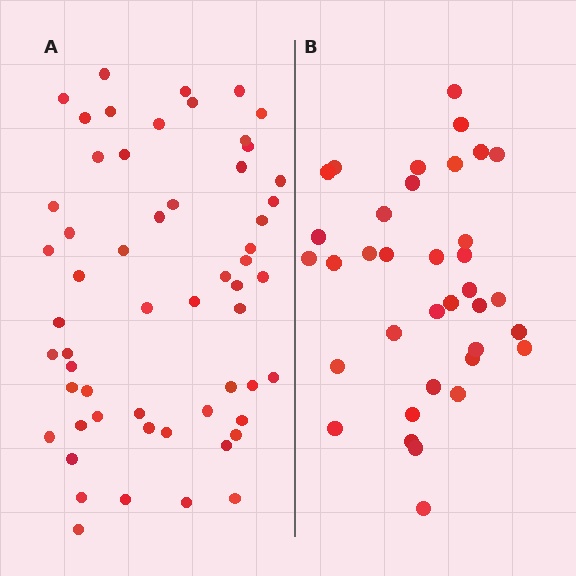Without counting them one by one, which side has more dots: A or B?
Region A (the left region) has more dots.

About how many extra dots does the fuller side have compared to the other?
Region A has approximately 20 more dots than region B.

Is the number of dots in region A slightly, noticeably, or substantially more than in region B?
Region A has substantially more. The ratio is roughly 1.6 to 1.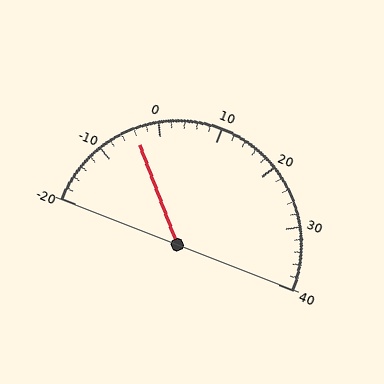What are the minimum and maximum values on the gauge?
The gauge ranges from -20 to 40.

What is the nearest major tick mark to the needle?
The nearest major tick mark is 0.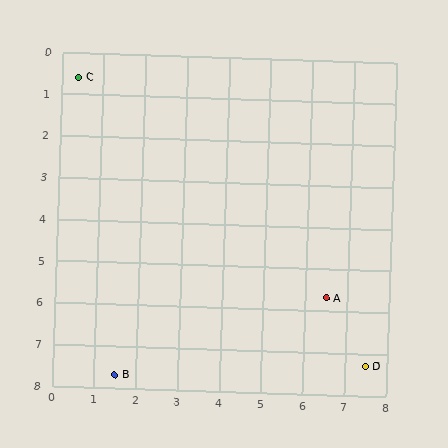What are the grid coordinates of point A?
Point A is at approximately (6.5, 5.7).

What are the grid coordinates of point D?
Point D is at approximately (7.5, 7.3).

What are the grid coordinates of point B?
Point B is at approximately (1.5, 7.7).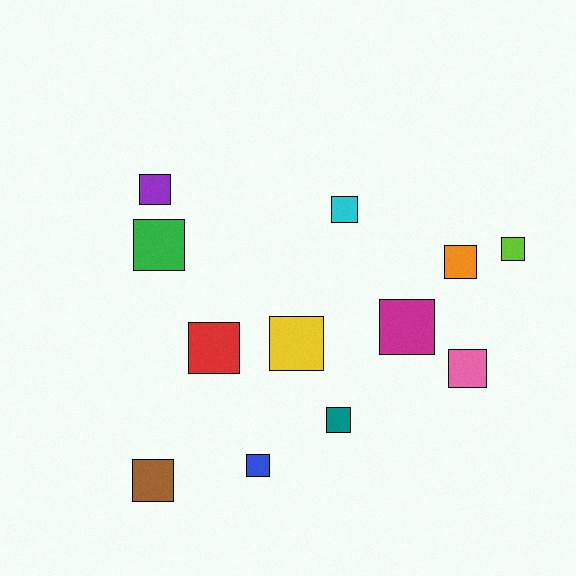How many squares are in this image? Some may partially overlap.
There are 12 squares.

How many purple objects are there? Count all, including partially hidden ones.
There is 1 purple object.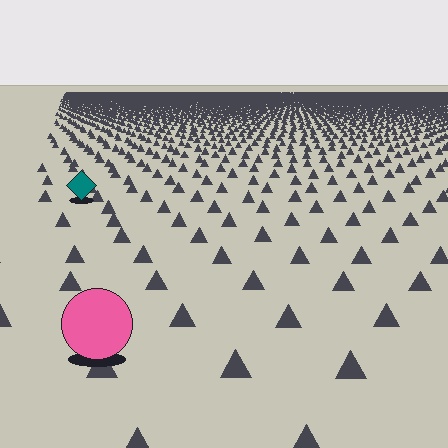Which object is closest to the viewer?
The pink circle is closest. The texture marks near it are larger and more spread out.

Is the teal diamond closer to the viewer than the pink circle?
No. The pink circle is closer — you can tell from the texture gradient: the ground texture is coarser near it.